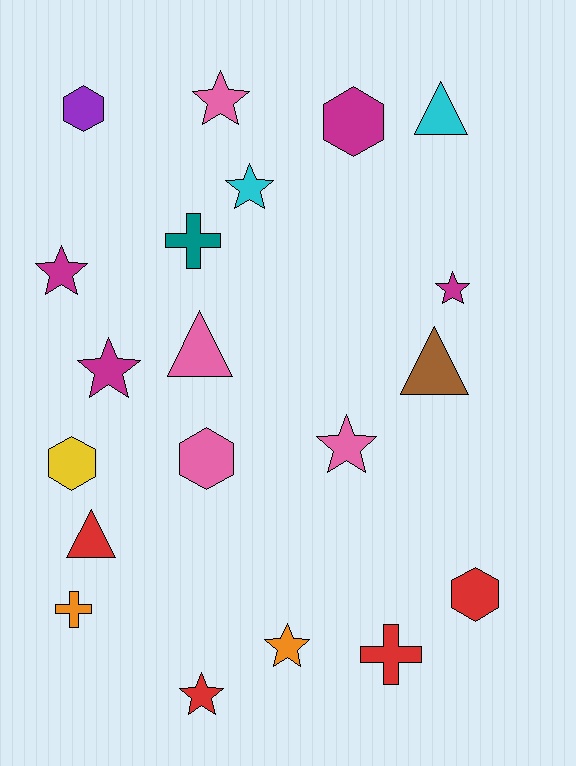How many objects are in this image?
There are 20 objects.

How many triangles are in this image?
There are 4 triangles.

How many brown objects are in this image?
There is 1 brown object.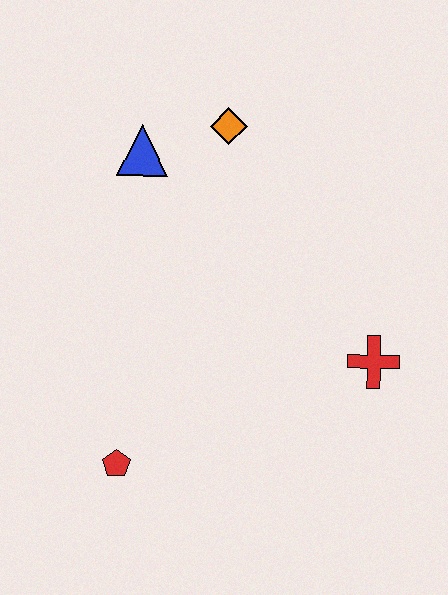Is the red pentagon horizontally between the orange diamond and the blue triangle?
No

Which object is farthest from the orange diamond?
The red pentagon is farthest from the orange diamond.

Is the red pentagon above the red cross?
No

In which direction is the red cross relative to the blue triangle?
The red cross is to the right of the blue triangle.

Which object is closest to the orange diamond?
The blue triangle is closest to the orange diamond.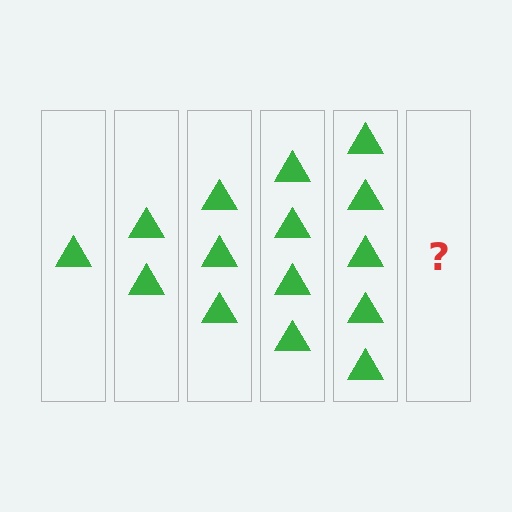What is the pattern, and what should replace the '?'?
The pattern is that each step adds one more triangle. The '?' should be 6 triangles.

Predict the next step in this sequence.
The next step is 6 triangles.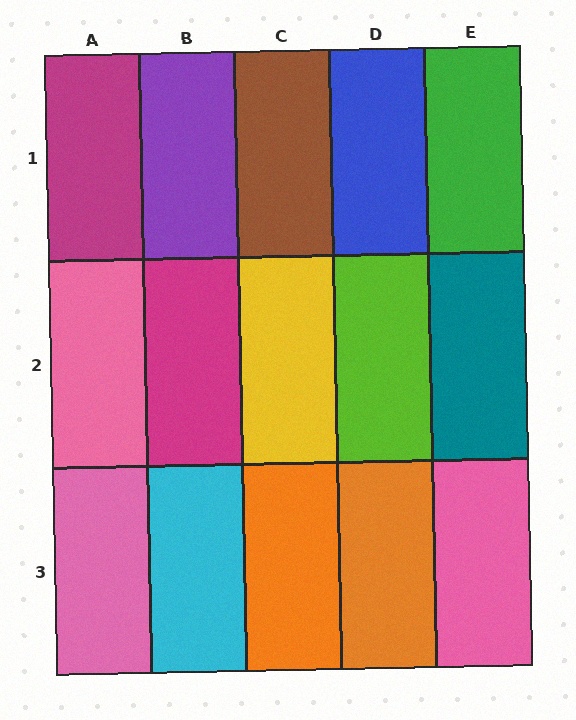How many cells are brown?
1 cell is brown.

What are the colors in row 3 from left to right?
Pink, cyan, orange, orange, pink.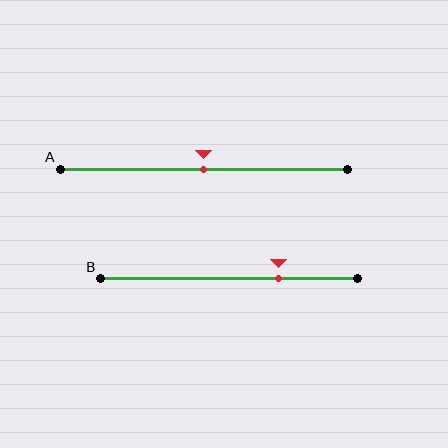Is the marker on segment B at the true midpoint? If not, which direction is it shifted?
No, the marker on segment B is shifted to the right by about 19% of the segment length.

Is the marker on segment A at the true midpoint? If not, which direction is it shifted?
Yes, the marker on segment A is at the true midpoint.